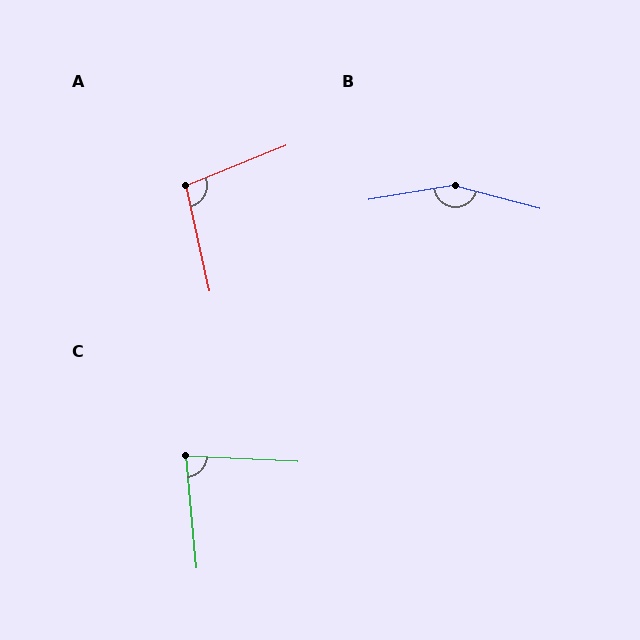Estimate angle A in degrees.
Approximately 99 degrees.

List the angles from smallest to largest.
C (82°), A (99°), B (156°).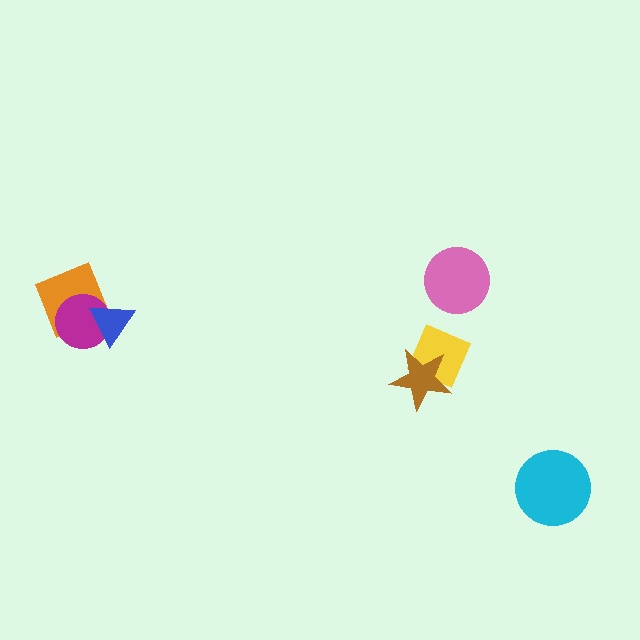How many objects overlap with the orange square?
2 objects overlap with the orange square.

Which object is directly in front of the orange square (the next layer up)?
The magenta circle is directly in front of the orange square.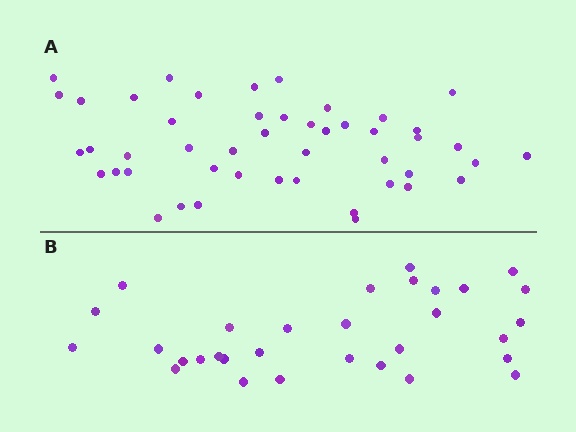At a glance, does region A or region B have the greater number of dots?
Region A (the top region) has more dots.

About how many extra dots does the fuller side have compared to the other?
Region A has approximately 15 more dots than region B.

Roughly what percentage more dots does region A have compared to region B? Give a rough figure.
About 50% more.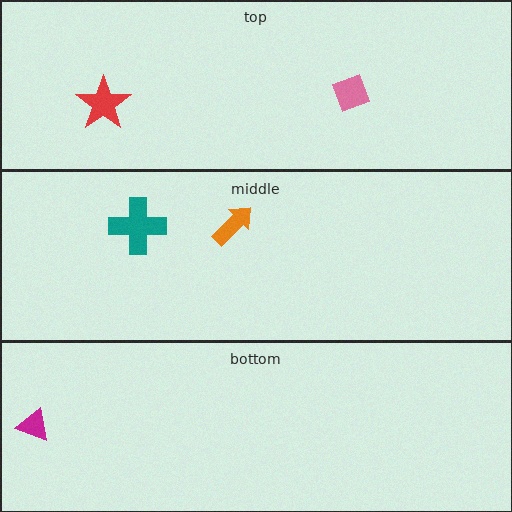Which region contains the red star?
The top region.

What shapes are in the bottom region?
The magenta triangle.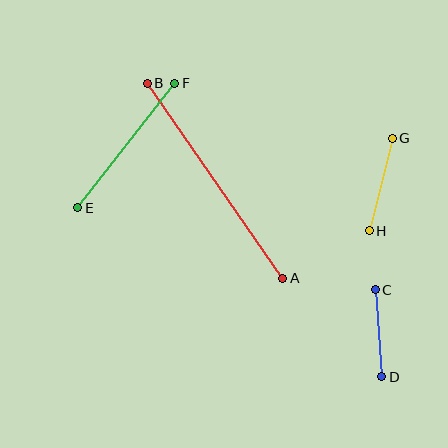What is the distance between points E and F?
The distance is approximately 158 pixels.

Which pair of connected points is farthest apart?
Points A and B are farthest apart.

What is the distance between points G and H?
The distance is approximately 95 pixels.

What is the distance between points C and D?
The distance is approximately 87 pixels.